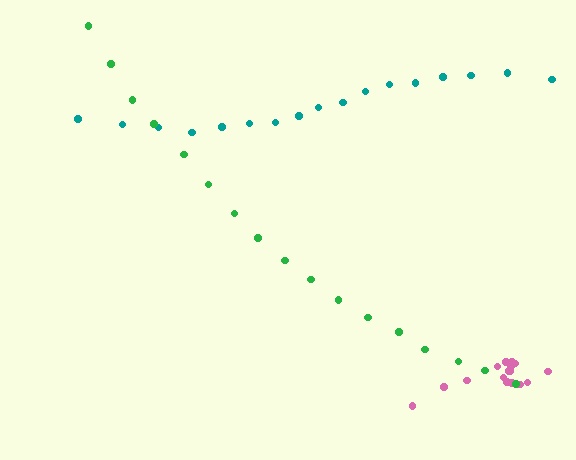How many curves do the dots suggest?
There are 3 distinct paths.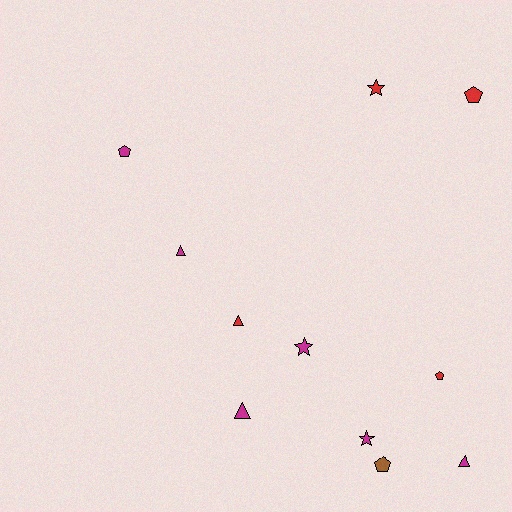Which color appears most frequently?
Magenta, with 6 objects.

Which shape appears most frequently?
Pentagon, with 4 objects.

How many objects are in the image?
There are 11 objects.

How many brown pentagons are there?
There is 1 brown pentagon.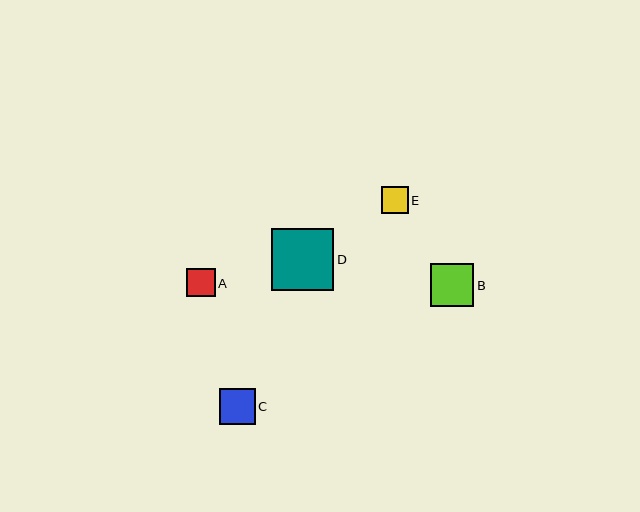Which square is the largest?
Square D is the largest with a size of approximately 62 pixels.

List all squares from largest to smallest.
From largest to smallest: D, B, C, A, E.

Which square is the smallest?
Square E is the smallest with a size of approximately 27 pixels.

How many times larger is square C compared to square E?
Square C is approximately 1.3 times the size of square E.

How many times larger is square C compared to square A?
Square C is approximately 1.3 times the size of square A.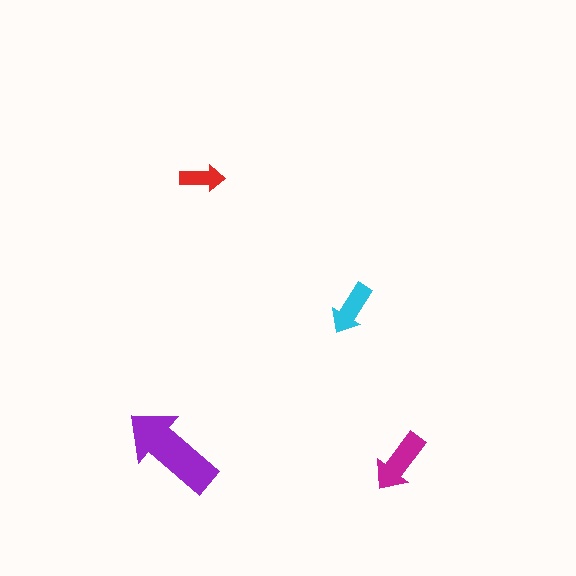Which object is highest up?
The red arrow is topmost.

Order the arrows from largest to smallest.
the purple one, the magenta one, the cyan one, the red one.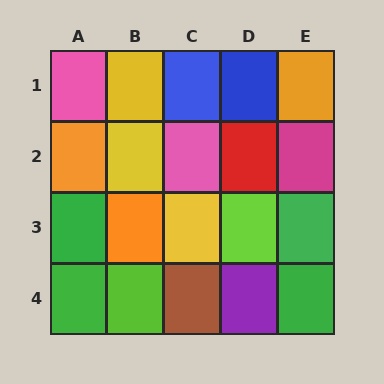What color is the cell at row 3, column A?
Green.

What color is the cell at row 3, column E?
Green.